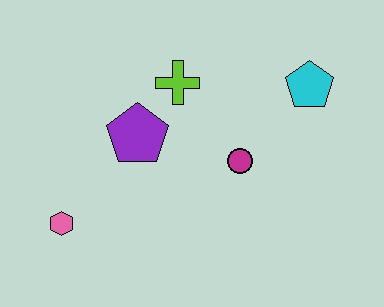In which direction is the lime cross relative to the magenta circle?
The lime cross is above the magenta circle.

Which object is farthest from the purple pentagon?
The cyan pentagon is farthest from the purple pentagon.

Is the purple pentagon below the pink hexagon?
No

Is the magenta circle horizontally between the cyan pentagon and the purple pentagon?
Yes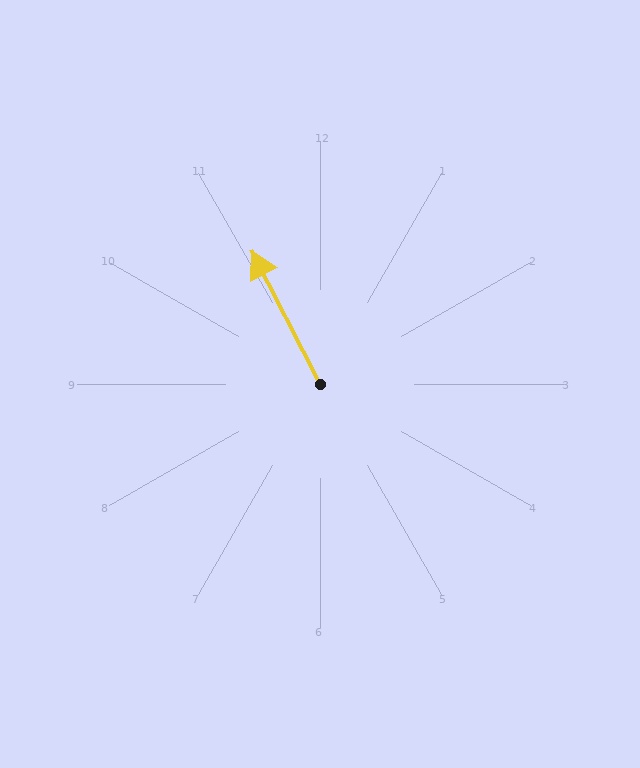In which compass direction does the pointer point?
Northwest.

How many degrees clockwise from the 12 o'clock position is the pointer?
Approximately 333 degrees.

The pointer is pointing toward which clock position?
Roughly 11 o'clock.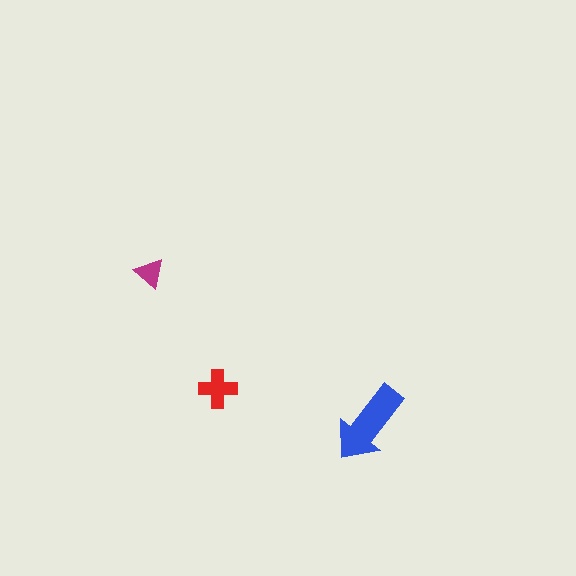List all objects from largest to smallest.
The blue arrow, the red cross, the magenta triangle.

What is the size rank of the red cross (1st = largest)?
2nd.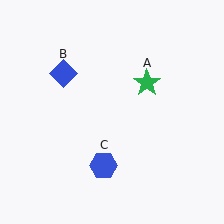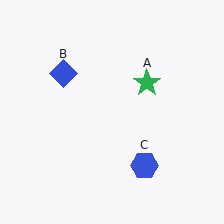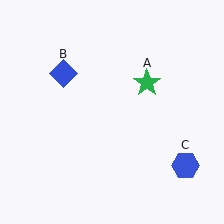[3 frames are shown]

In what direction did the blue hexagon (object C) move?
The blue hexagon (object C) moved right.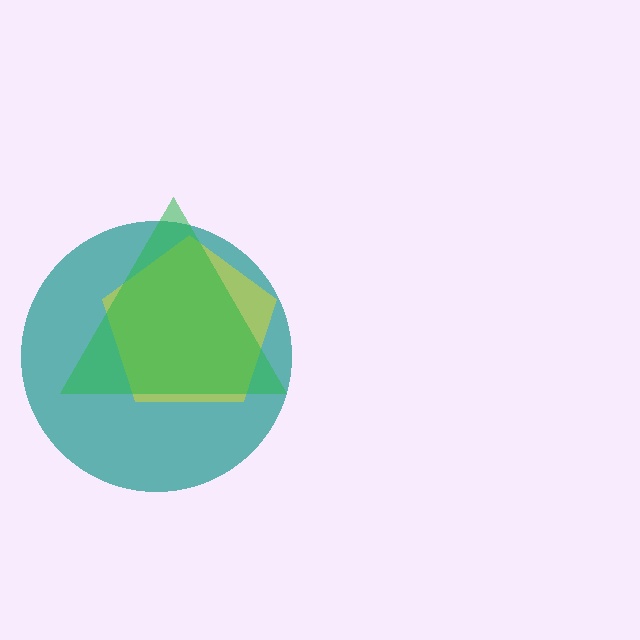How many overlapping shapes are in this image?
There are 3 overlapping shapes in the image.